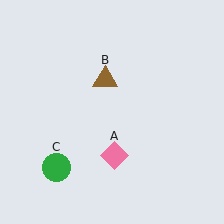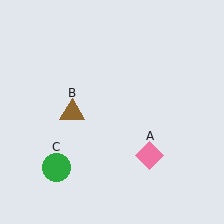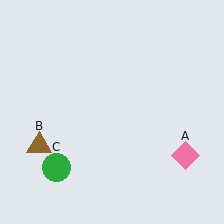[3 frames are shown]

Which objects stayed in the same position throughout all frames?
Green circle (object C) remained stationary.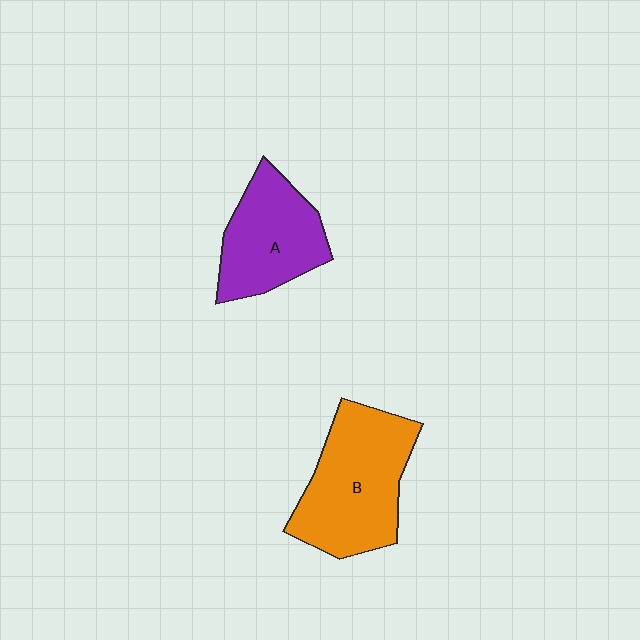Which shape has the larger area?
Shape B (orange).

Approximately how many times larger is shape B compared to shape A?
Approximately 1.3 times.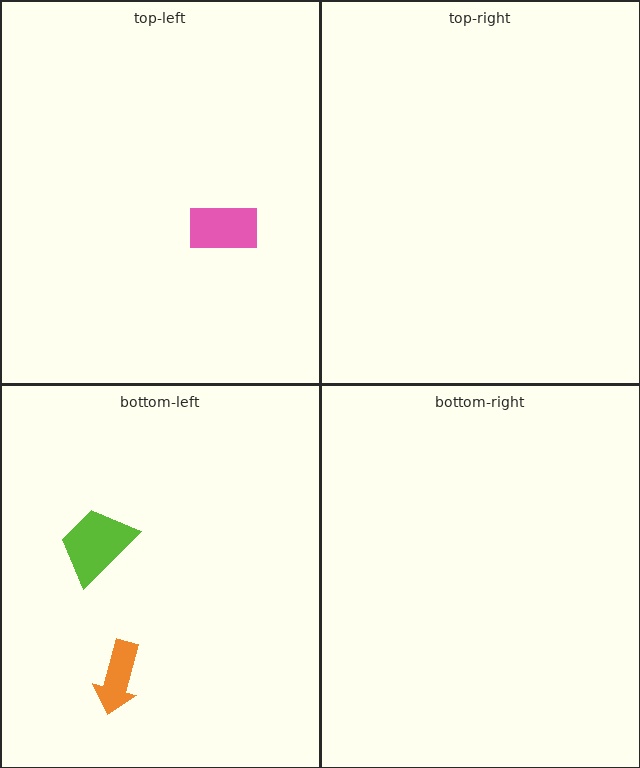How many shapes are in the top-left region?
1.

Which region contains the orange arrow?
The bottom-left region.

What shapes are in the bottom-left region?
The orange arrow, the lime trapezoid.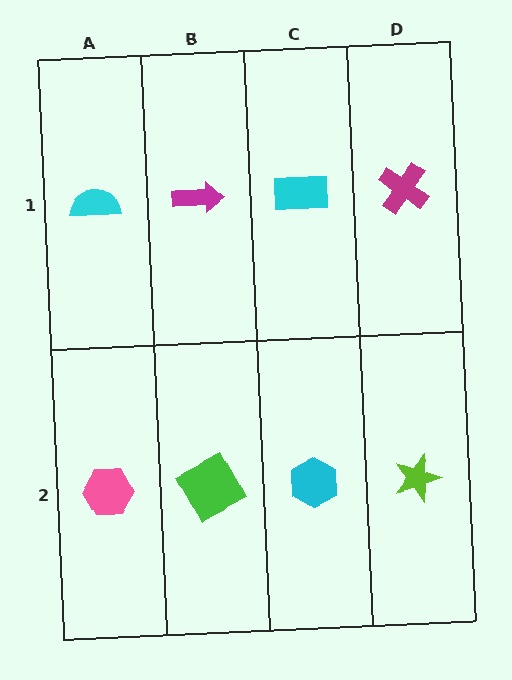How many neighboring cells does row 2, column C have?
3.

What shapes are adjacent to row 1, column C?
A cyan hexagon (row 2, column C), a magenta arrow (row 1, column B), a magenta cross (row 1, column D).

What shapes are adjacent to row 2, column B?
A magenta arrow (row 1, column B), a pink hexagon (row 2, column A), a cyan hexagon (row 2, column C).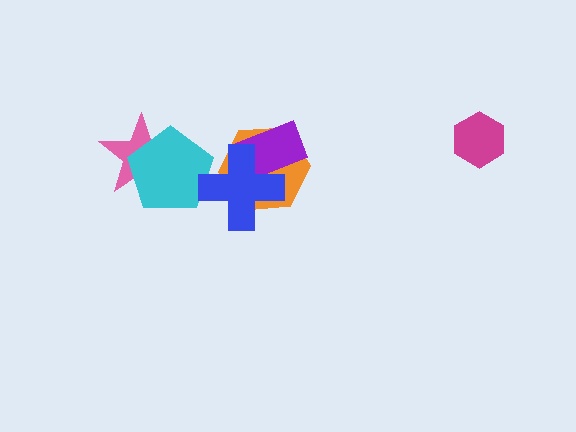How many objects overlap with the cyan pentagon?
2 objects overlap with the cyan pentagon.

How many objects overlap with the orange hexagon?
2 objects overlap with the orange hexagon.